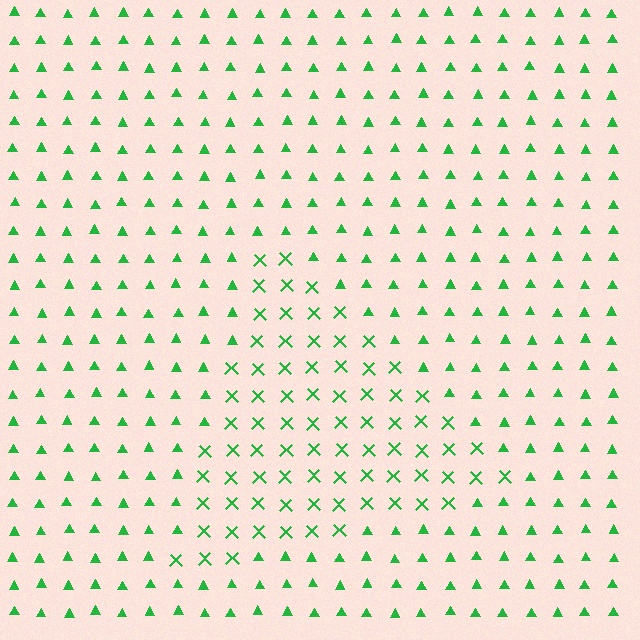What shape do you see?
I see a triangle.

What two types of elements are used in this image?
The image uses X marks inside the triangle region and triangles outside it.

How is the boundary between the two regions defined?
The boundary is defined by a change in element shape: X marks inside vs. triangles outside. All elements share the same color and spacing.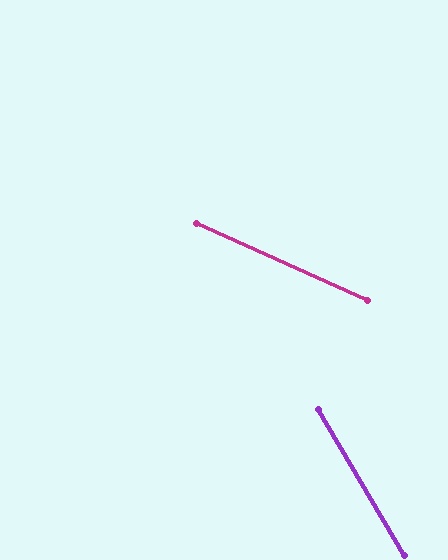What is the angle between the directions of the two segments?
Approximately 35 degrees.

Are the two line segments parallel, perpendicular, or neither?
Neither parallel nor perpendicular — they differ by about 35°.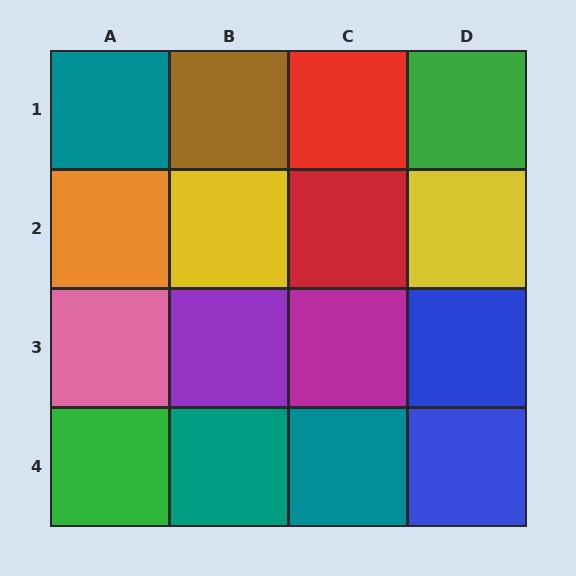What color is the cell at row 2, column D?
Yellow.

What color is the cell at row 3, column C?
Magenta.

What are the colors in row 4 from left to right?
Green, teal, teal, blue.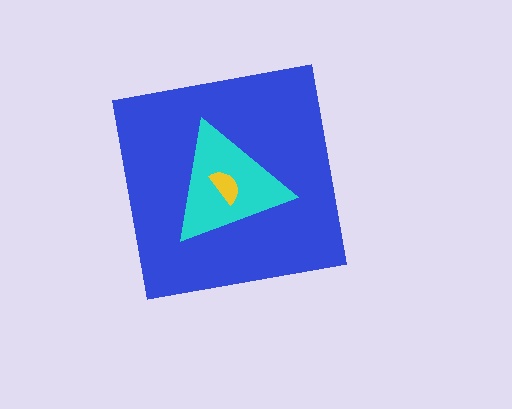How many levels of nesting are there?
3.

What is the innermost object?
The yellow semicircle.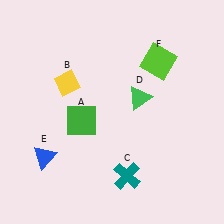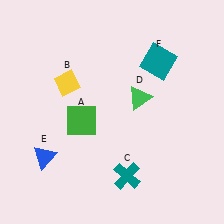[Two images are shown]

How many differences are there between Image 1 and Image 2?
There is 1 difference between the two images.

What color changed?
The square (F) changed from lime in Image 1 to teal in Image 2.